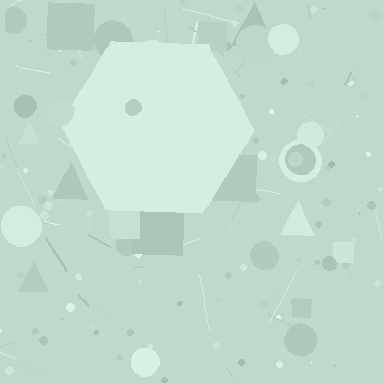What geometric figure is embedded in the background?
A hexagon is embedded in the background.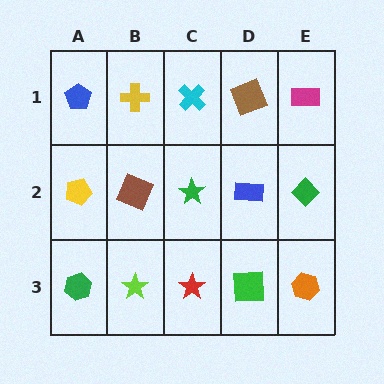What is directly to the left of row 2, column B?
A yellow pentagon.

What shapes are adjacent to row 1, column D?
A blue rectangle (row 2, column D), a cyan cross (row 1, column C), a magenta rectangle (row 1, column E).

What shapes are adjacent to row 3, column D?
A blue rectangle (row 2, column D), a red star (row 3, column C), an orange hexagon (row 3, column E).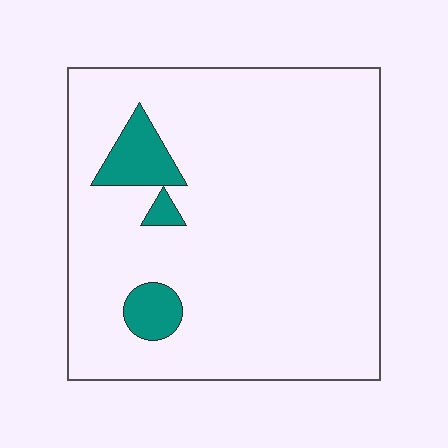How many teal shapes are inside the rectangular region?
3.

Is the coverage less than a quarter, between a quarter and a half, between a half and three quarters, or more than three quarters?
Less than a quarter.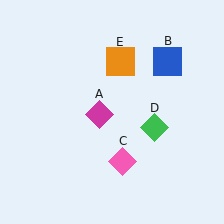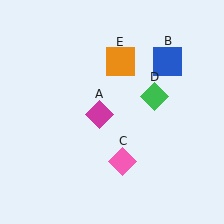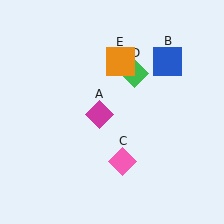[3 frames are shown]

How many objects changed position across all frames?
1 object changed position: green diamond (object D).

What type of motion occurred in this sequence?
The green diamond (object D) rotated counterclockwise around the center of the scene.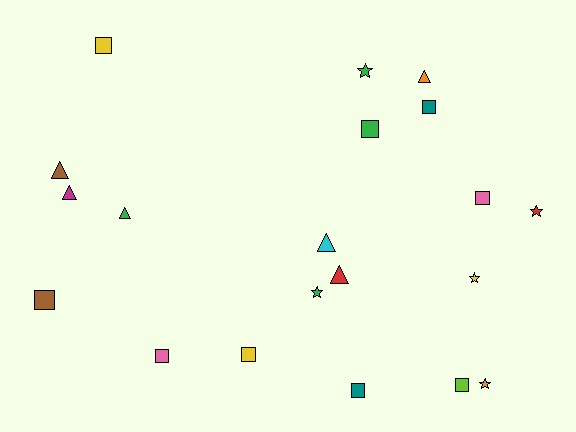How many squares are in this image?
There are 9 squares.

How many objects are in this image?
There are 20 objects.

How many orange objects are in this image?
There are 2 orange objects.